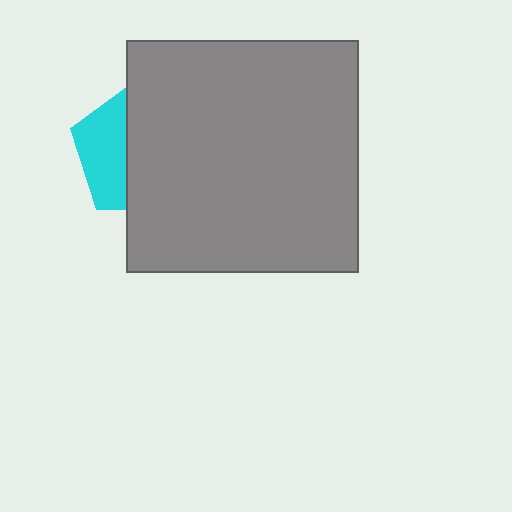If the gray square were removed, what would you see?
You would see the complete cyan pentagon.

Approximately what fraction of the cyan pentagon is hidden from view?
Roughly 64% of the cyan pentagon is hidden behind the gray square.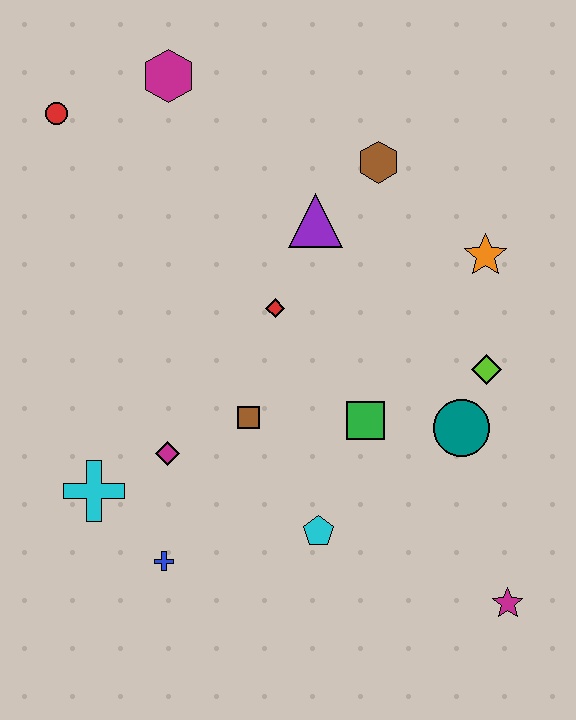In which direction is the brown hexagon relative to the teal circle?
The brown hexagon is above the teal circle.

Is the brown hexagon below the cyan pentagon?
No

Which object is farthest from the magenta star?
The red circle is farthest from the magenta star.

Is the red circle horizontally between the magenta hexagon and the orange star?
No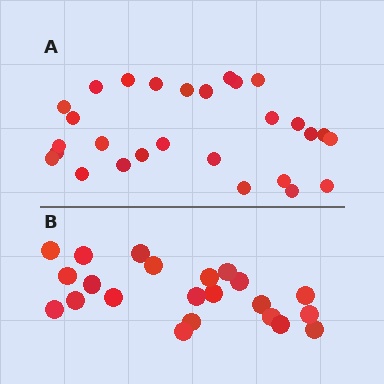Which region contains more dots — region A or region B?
Region A (the top region) has more dots.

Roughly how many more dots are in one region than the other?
Region A has about 6 more dots than region B.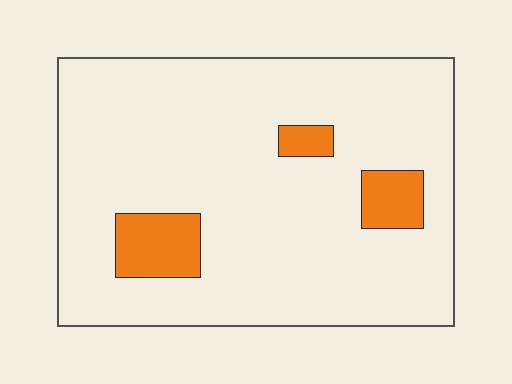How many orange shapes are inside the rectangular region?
3.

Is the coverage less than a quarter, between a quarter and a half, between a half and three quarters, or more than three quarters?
Less than a quarter.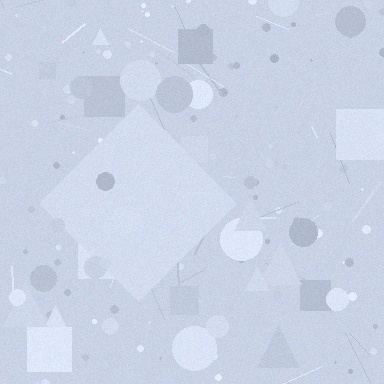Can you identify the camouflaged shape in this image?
The camouflaged shape is a diamond.